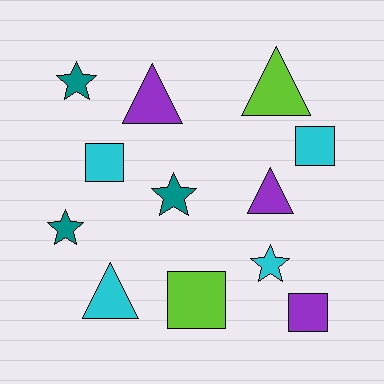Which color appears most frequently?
Cyan, with 4 objects.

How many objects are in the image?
There are 12 objects.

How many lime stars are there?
There are no lime stars.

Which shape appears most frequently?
Star, with 4 objects.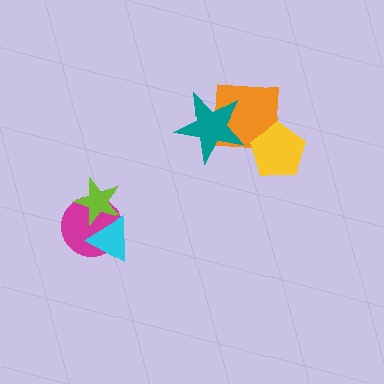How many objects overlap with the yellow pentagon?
1 object overlaps with the yellow pentagon.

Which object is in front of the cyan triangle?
The lime star is in front of the cyan triangle.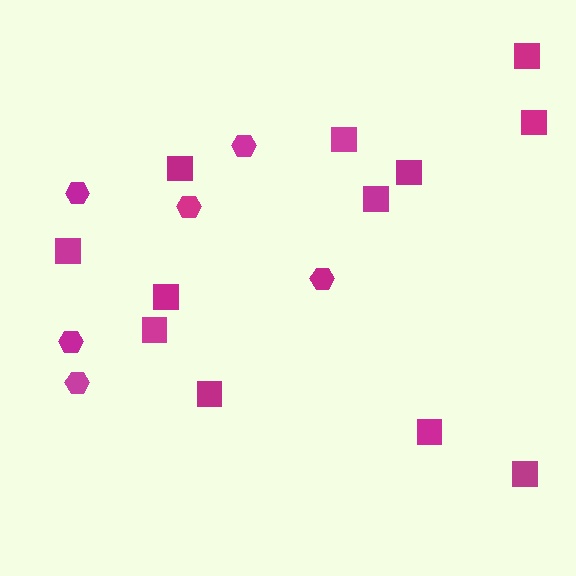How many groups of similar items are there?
There are 2 groups: one group of squares (12) and one group of hexagons (6).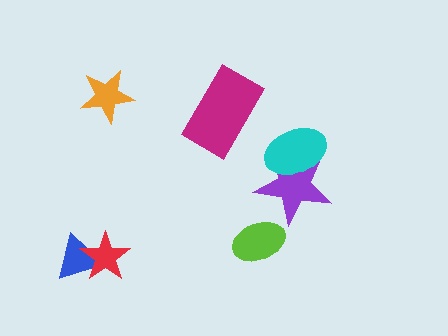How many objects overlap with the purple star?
1 object overlaps with the purple star.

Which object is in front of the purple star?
The cyan ellipse is in front of the purple star.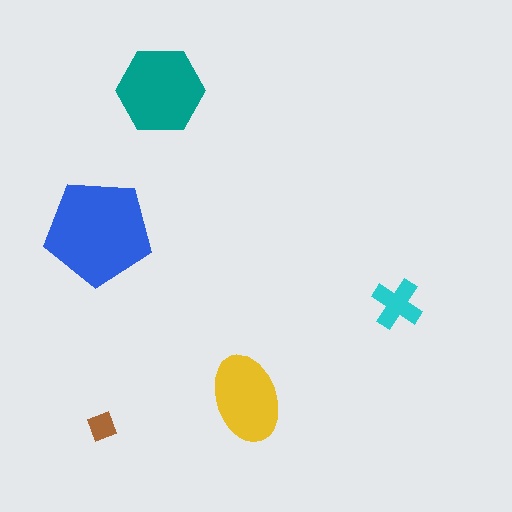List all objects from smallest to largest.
The brown diamond, the cyan cross, the yellow ellipse, the teal hexagon, the blue pentagon.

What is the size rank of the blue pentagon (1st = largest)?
1st.